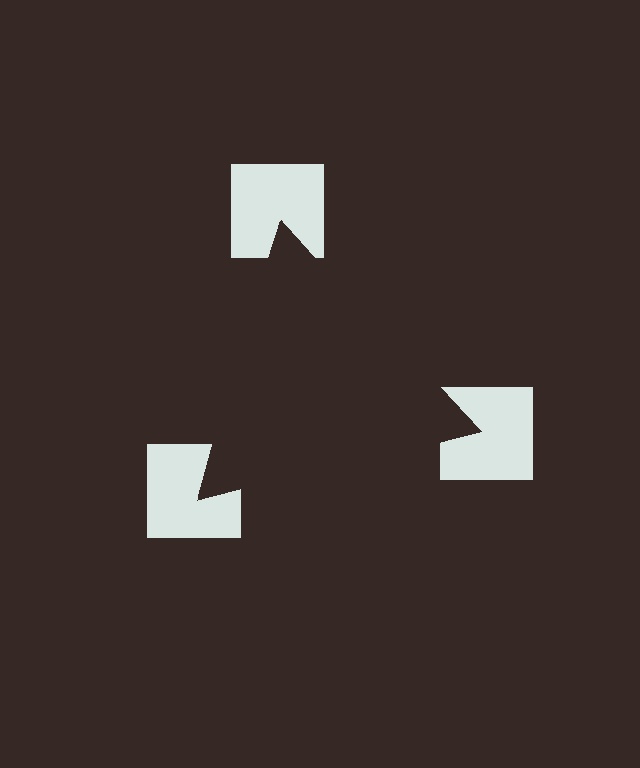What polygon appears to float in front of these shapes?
An illusory triangle — its edges are inferred from the aligned wedge cuts in the notched squares, not physically drawn.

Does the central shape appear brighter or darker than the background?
It typically appears slightly darker than the background, even though no actual brightness change is drawn.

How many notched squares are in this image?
There are 3 — one at each vertex of the illusory triangle.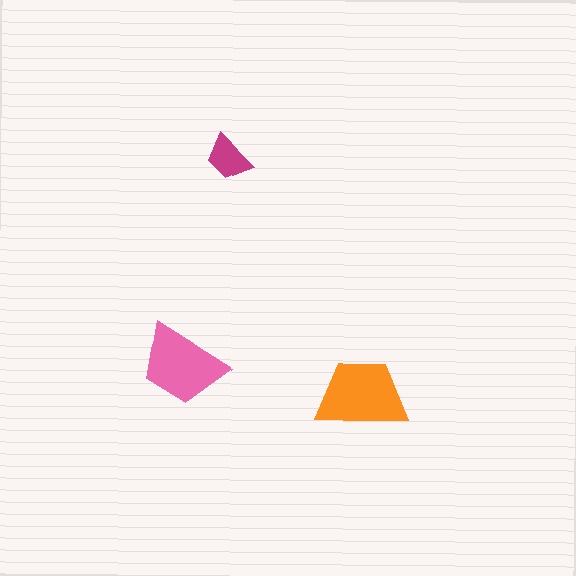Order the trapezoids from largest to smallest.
the orange one, the pink one, the magenta one.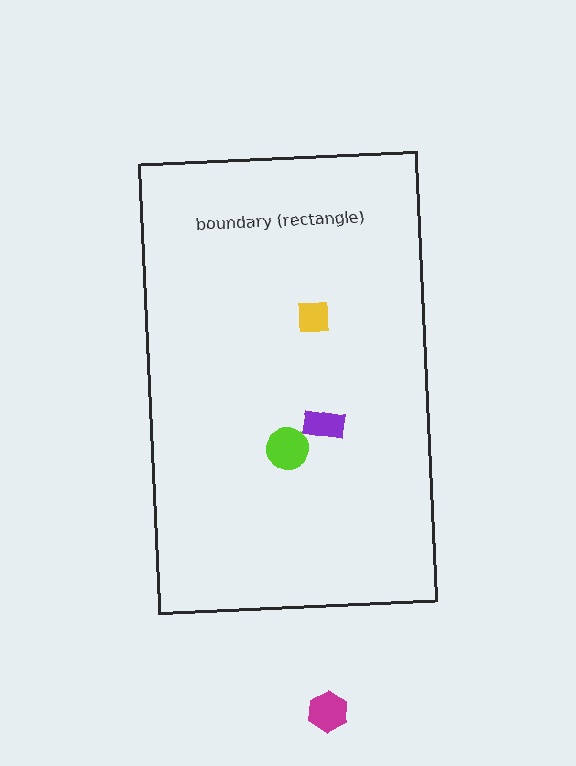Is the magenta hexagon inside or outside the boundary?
Outside.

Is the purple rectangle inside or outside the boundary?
Inside.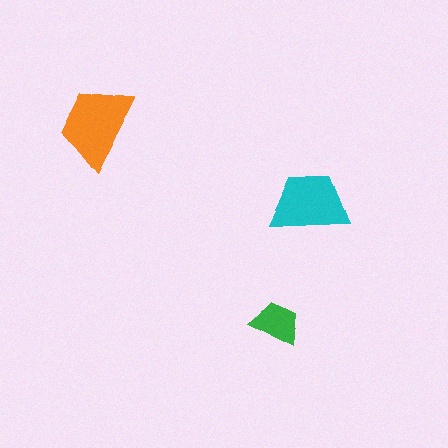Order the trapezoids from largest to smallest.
the orange one, the cyan one, the green one.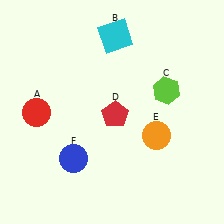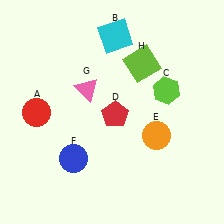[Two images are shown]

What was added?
A pink triangle (G), a lime square (H) were added in Image 2.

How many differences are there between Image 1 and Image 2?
There are 2 differences between the two images.